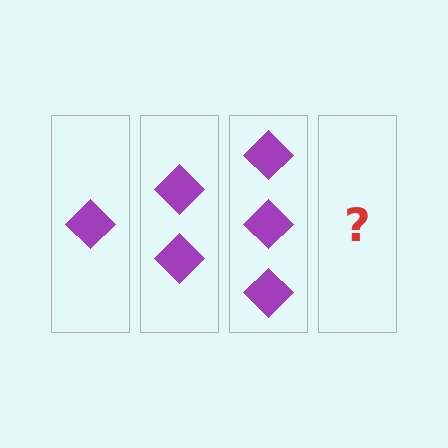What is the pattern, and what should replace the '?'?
The pattern is that each step adds one more diamond. The '?' should be 4 diamonds.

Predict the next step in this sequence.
The next step is 4 diamonds.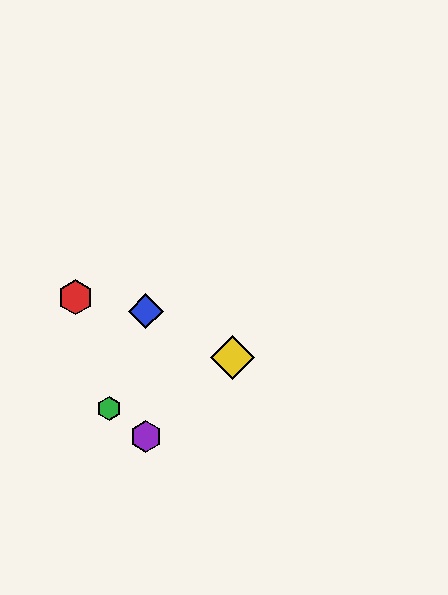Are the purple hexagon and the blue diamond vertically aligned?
Yes, both are at x≈146.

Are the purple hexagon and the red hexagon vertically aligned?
No, the purple hexagon is at x≈146 and the red hexagon is at x≈75.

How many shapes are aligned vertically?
2 shapes (the blue diamond, the purple hexagon) are aligned vertically.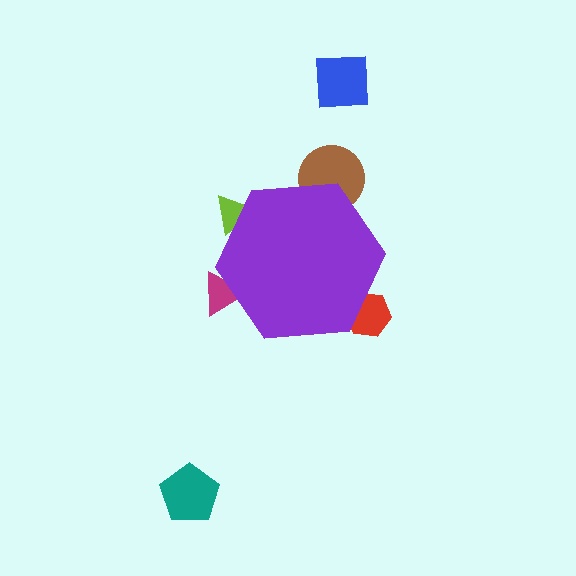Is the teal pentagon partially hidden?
No, the teal pentagon is fully visible.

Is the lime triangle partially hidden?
Yes, the lime triangle is partially hidden behind the purple hexagon.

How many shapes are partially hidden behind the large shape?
4 shapes are partially hidden.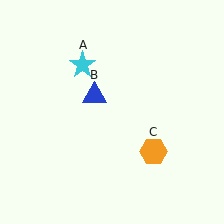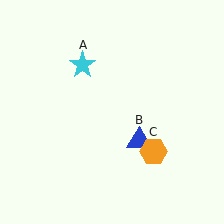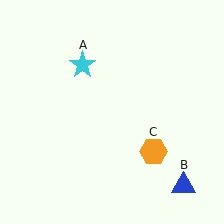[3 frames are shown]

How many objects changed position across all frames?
1 object changed position: blue triangle (object B).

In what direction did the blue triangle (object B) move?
The blue triangle (object B) moved down and to the right.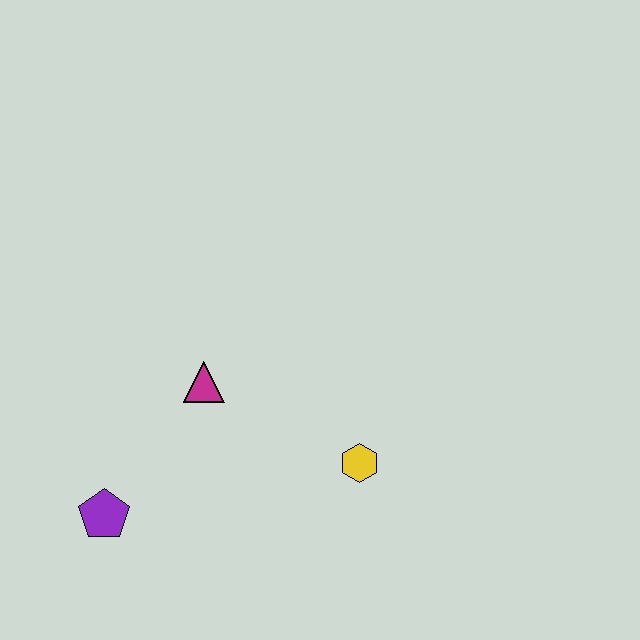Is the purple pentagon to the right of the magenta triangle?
No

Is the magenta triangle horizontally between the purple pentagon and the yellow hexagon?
Yes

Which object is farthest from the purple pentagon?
The yellow hexagon is farthest from the purple pentagon.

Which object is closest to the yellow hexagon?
The magenta triangle is closest to the yellow hexagon.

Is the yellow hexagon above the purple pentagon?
Yes